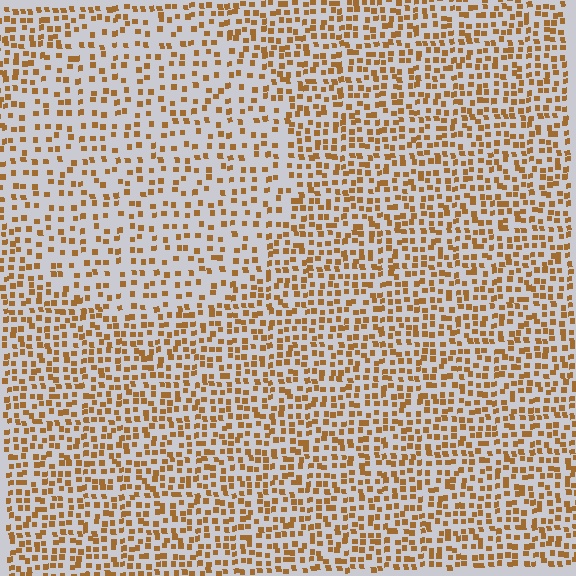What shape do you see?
I see a circle.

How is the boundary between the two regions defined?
The boundary is defined by a change in element density (approximately 1.8x ratio). All elements are the same color, size, and shape.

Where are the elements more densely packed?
The elements are more densely packed outside the circle boundary.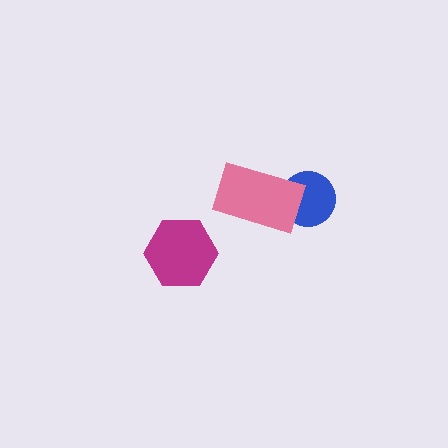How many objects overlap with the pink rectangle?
1 object overlaps with the pink rectangle.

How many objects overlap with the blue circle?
1 object overlaps with the blue circle.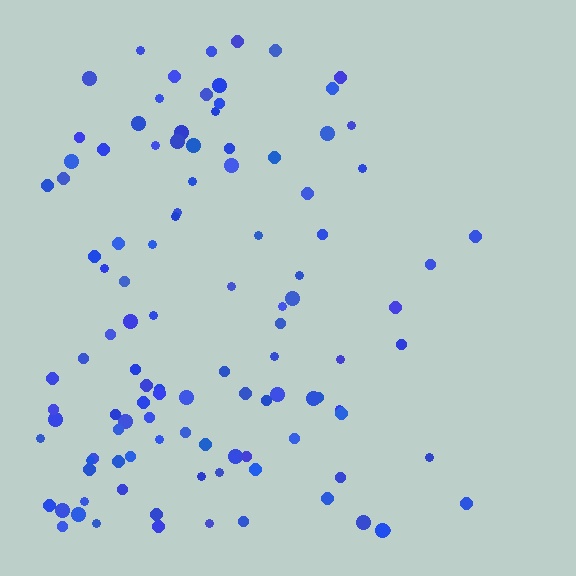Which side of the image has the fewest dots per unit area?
The right.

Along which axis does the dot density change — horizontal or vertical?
Horizontal.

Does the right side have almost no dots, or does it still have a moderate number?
Still a moderate number, just noticeably fewer than the left.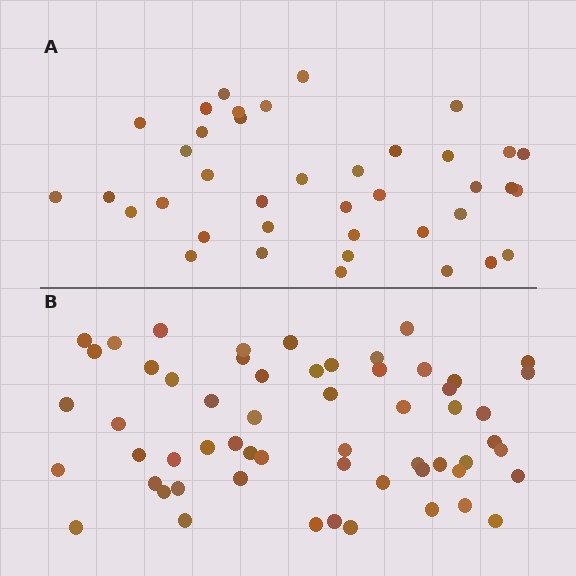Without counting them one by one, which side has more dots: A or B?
Region B (the bottom region) has more dots.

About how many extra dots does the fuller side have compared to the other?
Region B has approximately 20 more dots than region A.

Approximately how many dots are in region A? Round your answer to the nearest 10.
About 40 dots. (The exact count is 39, which rounds to 40.)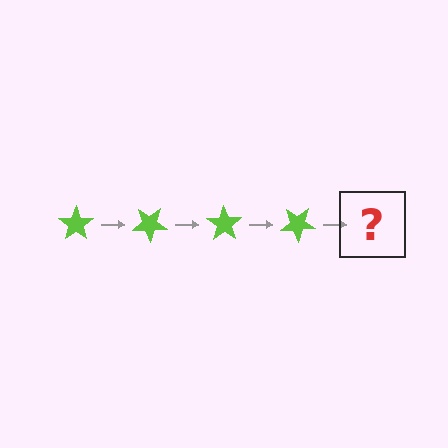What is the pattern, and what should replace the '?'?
The pattern is that the star rotates 35 degrees each step. The '?' should be a lime star rotated 140 degrees.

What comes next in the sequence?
The next element should be a lime star rotated 140 degrees.